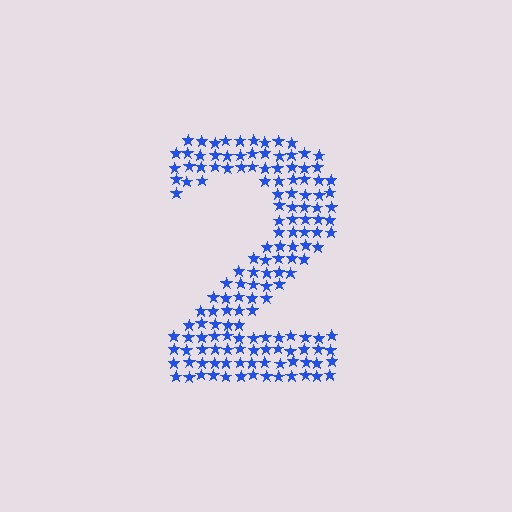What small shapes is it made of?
It is made of small stars.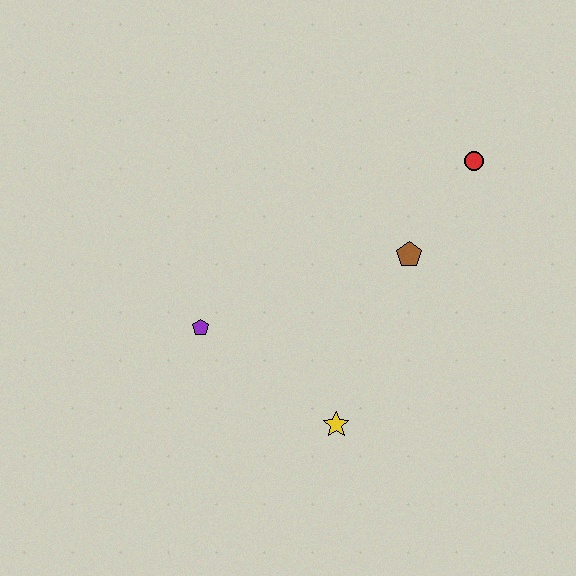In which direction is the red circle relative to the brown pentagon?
The red circle is above the brown pentagon.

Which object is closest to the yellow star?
The purple pentagon is closest to the yellow star.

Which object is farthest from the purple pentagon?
The red circle is farthest from the purple pentagon.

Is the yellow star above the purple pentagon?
No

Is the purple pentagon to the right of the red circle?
No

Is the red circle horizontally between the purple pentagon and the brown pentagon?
No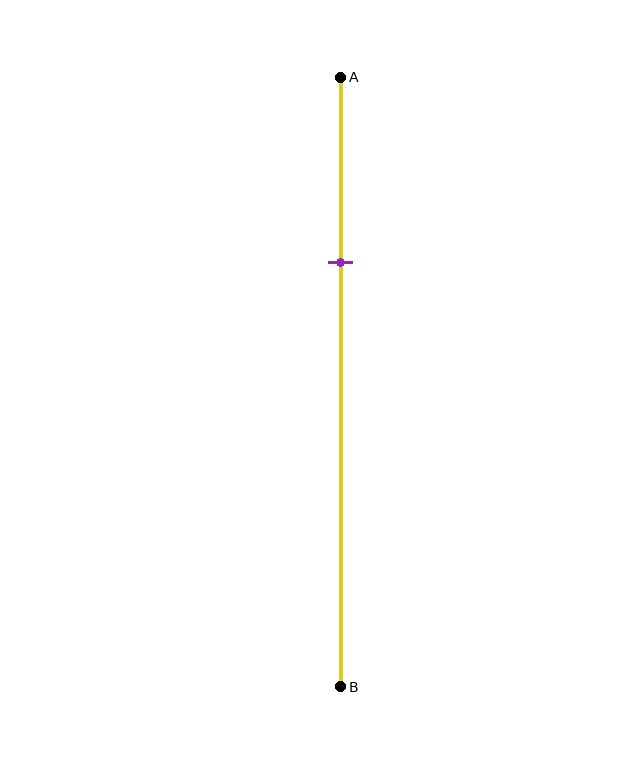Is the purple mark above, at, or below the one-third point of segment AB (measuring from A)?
The purple mark is approximately at the one-third point of segment AB.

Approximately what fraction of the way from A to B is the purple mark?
The purple mark is approximately 30% of the way from A to B.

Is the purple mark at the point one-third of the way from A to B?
Yes, the mark is approximately at the one-third point.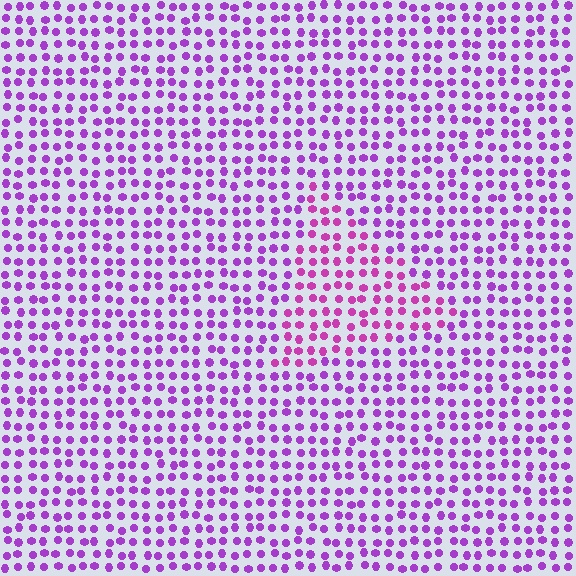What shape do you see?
I see a triangle.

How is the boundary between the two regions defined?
The boundary is defined purely by a slight shift in hue (about 27 degrees). Spacing, size, and orientation are identical on both sides.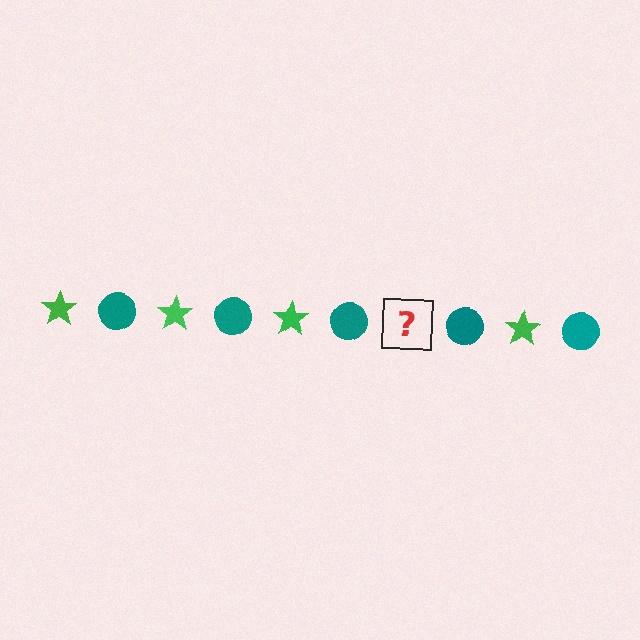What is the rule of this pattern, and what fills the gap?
The rule is that the pattern alternates between green star and teal circle. The gap should be filled with a green star.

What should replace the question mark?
The question mark should be replaced with a green star.